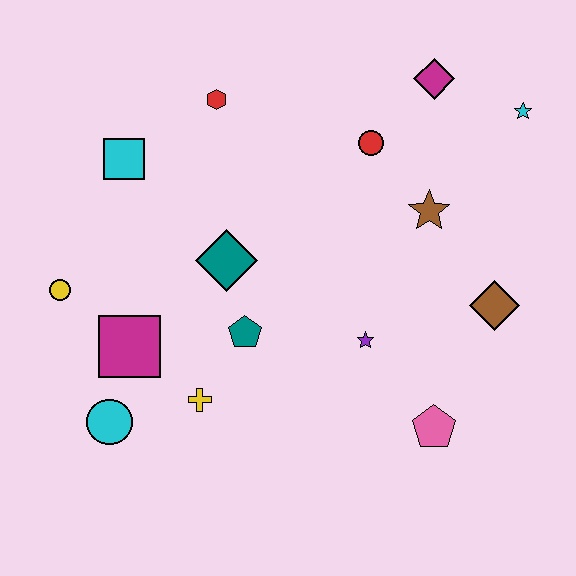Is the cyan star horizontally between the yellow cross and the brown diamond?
No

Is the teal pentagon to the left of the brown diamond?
Yes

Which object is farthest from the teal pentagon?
The cyan star is farthest from the teal pentagon.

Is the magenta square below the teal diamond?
Yes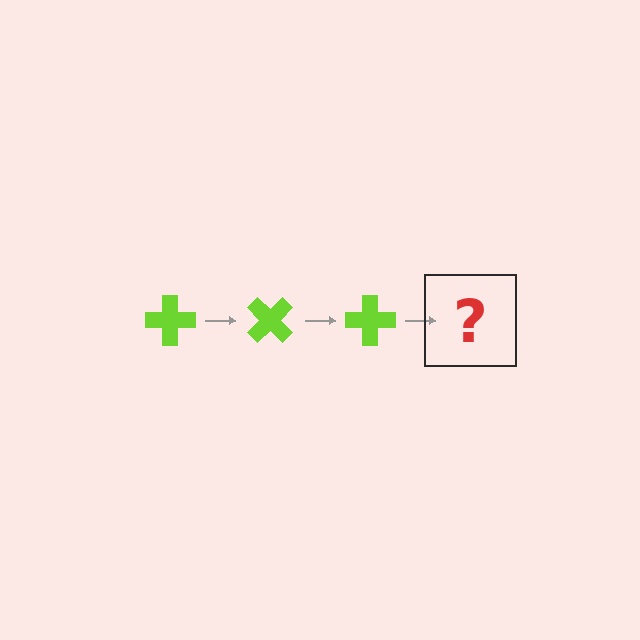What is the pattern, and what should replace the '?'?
The pattern is that the cross rotates 45 degrees each step. The '?' should be a lime cross rotated 135 degrees.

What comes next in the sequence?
The next element should be a lime cross rotated 135 degrees.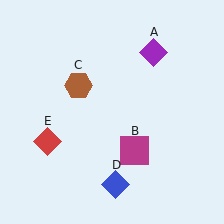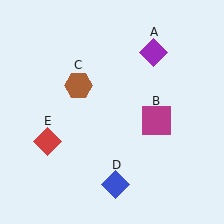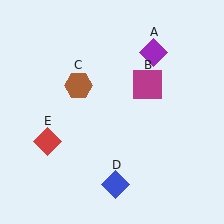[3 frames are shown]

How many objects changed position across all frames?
1 object changed position: magenta square (object B).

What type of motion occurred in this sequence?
The magenta square (object B) rotated counterclockwise around the center of the scene.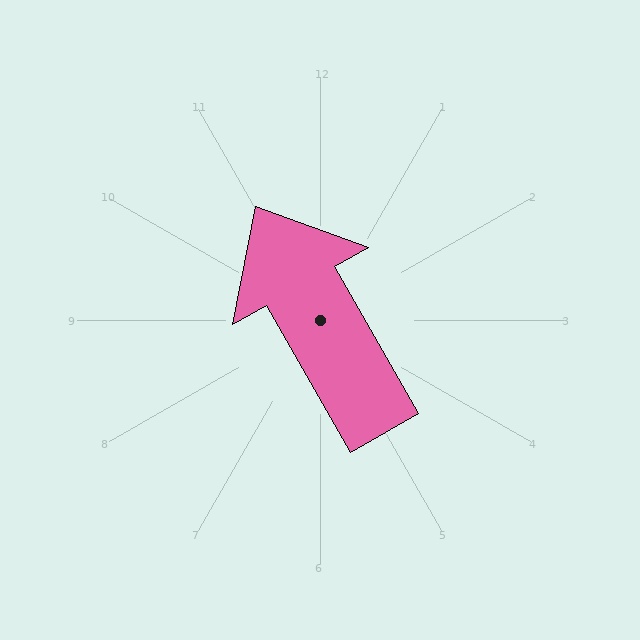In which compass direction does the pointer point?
Northwest.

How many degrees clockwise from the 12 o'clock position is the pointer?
Approximately 330 degrees.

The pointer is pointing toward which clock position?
Roughly 11 o'clock.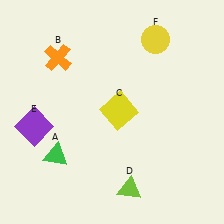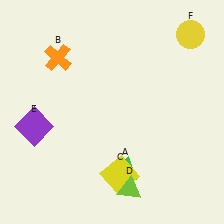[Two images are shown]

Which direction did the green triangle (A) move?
The green triangle (A) moved right.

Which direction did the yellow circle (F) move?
The yellow circle (F) moved right.